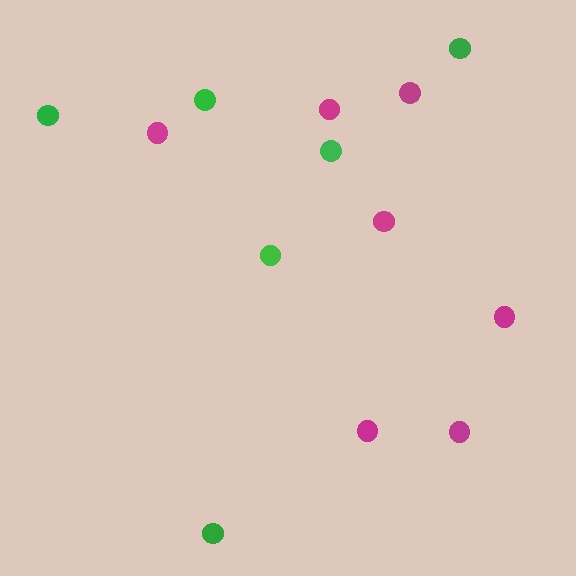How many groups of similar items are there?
There are 2 groups: one group of magenta circles (7) and one group of green circles (6).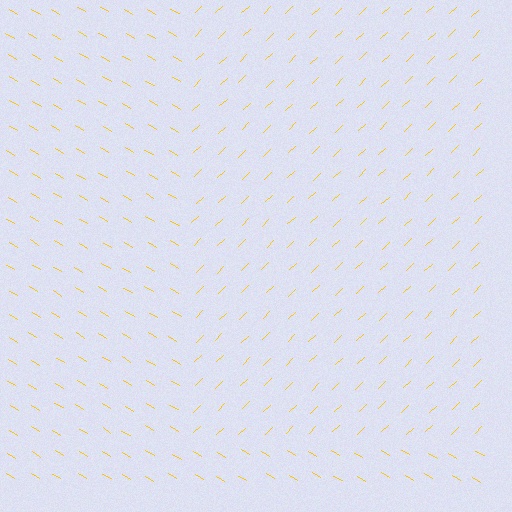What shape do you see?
I see a rectangle.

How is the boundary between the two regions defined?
The boundary is defined purely by a change in line orientation (approximately 74 degrees difference). All lines are the same color and thickness.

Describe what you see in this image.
The image is filled with small yellow line segments. A rectangle region in the image has lines oriented differently from the surrounding lines, creating a visible texture boundary.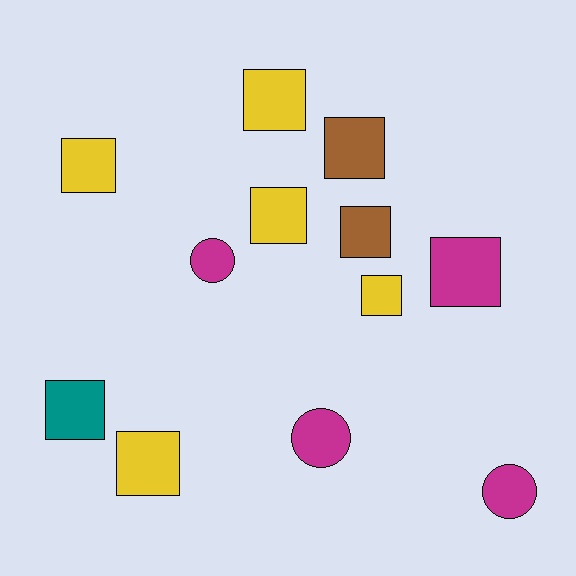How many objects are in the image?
There are 12 objects.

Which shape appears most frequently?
Square, with 9 objects.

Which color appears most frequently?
Yellow, with 5 objects.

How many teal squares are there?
There is 1 teal square.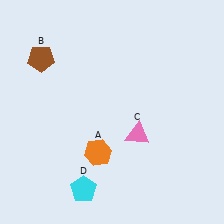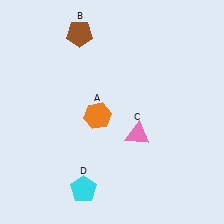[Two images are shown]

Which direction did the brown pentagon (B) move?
The brown pentagon (B) moved right.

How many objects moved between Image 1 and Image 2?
2 objects moved between the two images.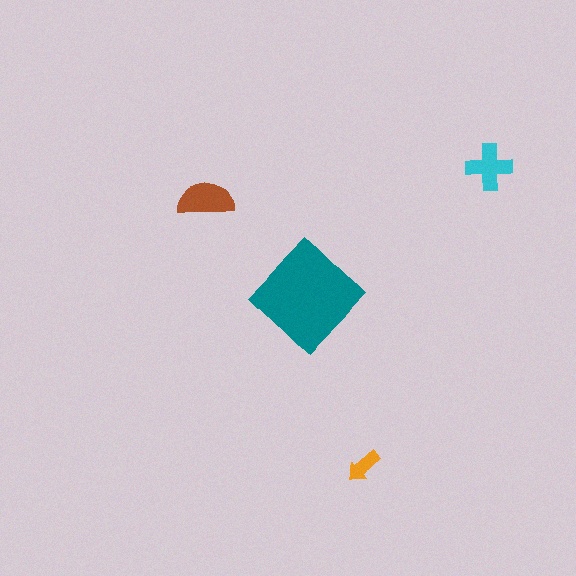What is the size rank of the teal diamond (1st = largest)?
1st.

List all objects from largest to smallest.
The teal diamond, the brown semicircle, the cyan cross, the orange arrow.